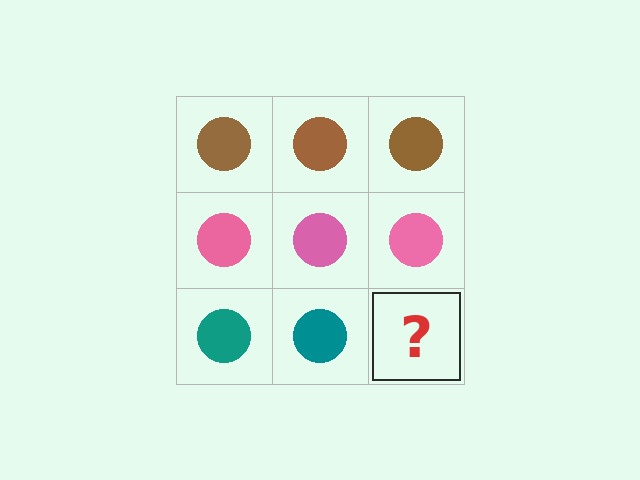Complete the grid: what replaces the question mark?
The question mark should be replaced with a teal circle.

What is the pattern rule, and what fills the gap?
The rule is that each row has a consistent color. The gap should be filled with a teal circle.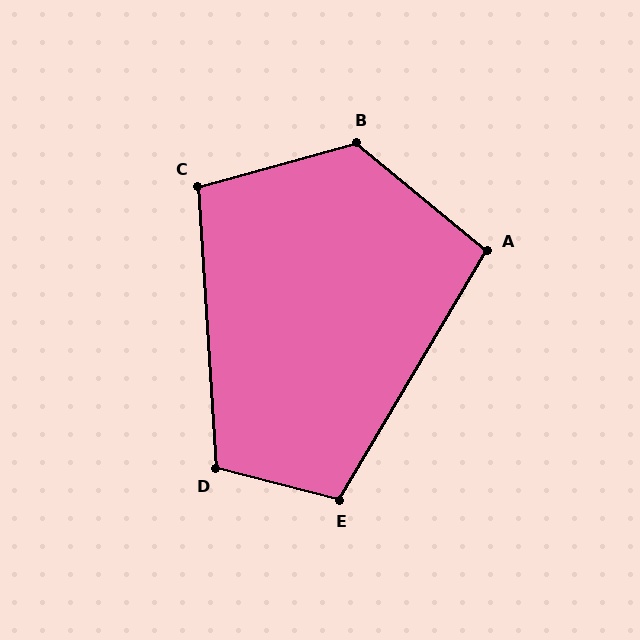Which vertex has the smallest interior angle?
A, at approximately 99 degrees.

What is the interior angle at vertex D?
Approximately 108 degrees (obtuse).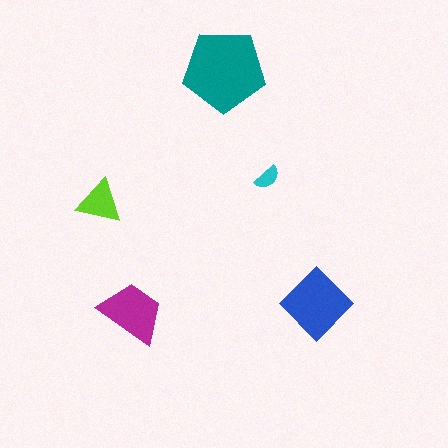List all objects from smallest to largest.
The cyan semicircle, the lime triangle, the magenta trapezoid, the blue diamond, the teal pentagon.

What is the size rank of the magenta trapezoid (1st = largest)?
3rd.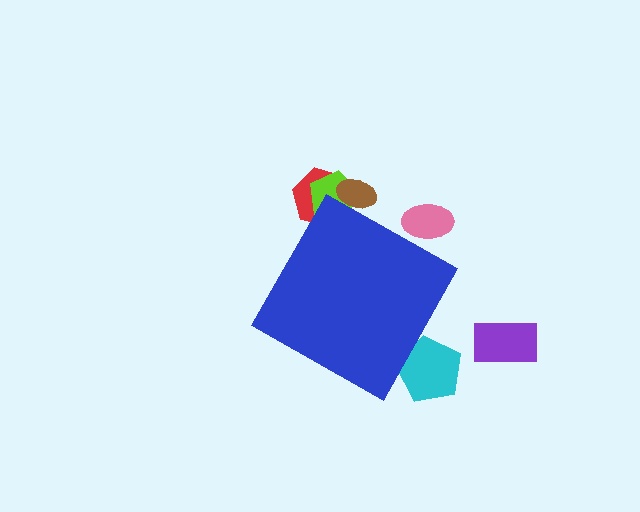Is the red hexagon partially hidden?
Yes, the red hexagon is partially hidden behind the blue diamond.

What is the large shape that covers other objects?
A blue diamond.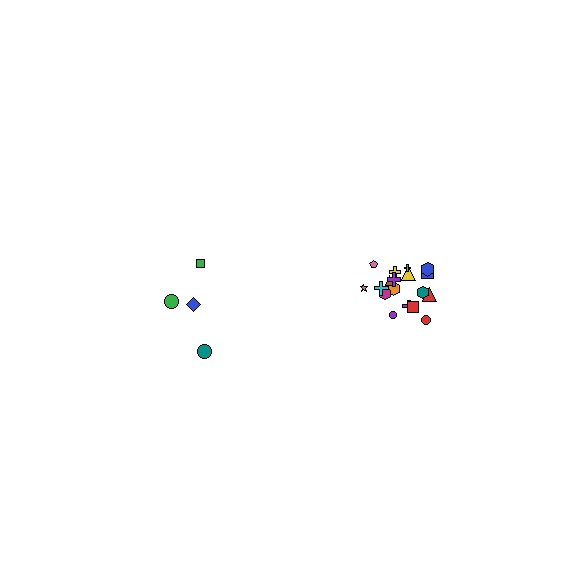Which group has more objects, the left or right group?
The right group.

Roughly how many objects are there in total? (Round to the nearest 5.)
Roughly 20 objects in total.